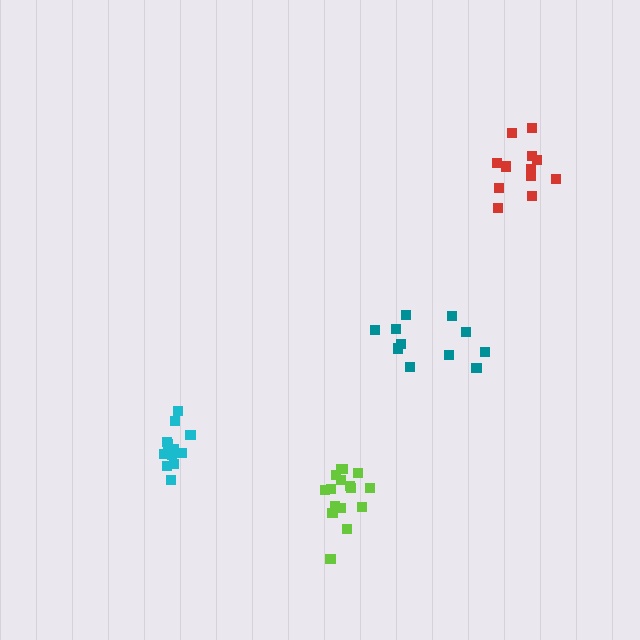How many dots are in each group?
Group 1: 12 dots, Group 2: 16 dots, Group 3: 11 dots, Group 4: 12 dots (51 total).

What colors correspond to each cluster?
The clusters are colored: cyan, lime, teal, red.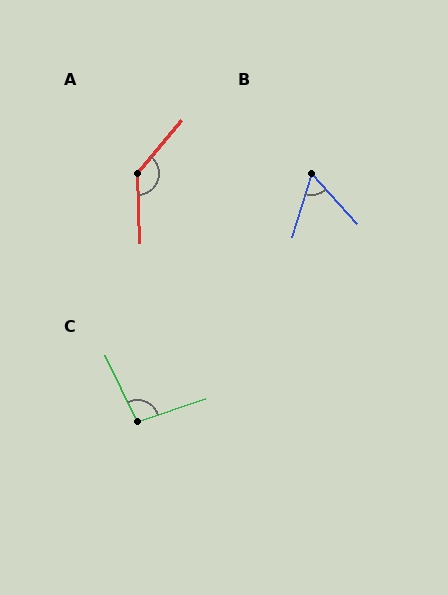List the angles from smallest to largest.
B (60°), C (97°), A (138°).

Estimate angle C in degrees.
Approximately 97 degrees.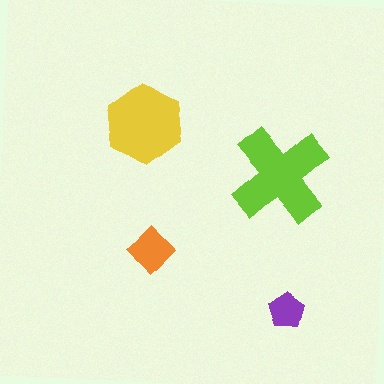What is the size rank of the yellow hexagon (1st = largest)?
2nd.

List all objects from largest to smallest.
The lime cross, the yellow hexagon, the orange diamond, the purple pentagon.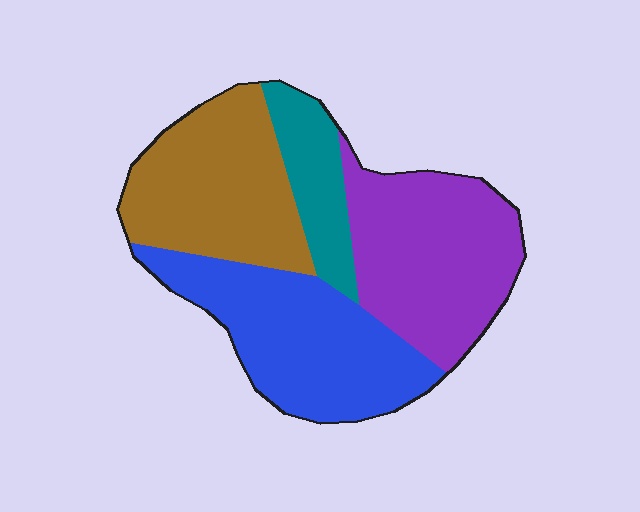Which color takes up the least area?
Teal, at roughly 10%.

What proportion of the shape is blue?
Blue takes up about one third (1/3) of the shape.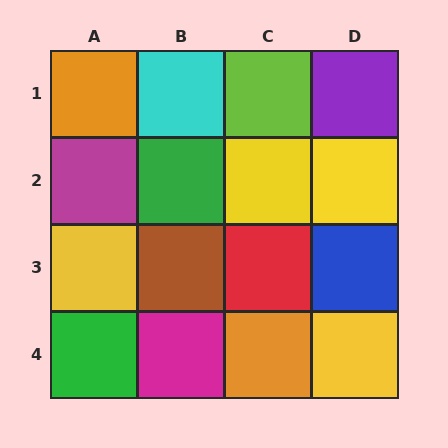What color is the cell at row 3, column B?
Brown.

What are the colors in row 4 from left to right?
Green, magenta, orange, yellow.